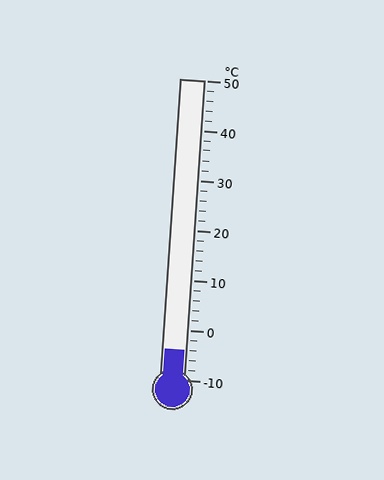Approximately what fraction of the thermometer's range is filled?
The thermometer is filled to approximately 10% of its range.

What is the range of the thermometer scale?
The thermometer scale ranges from -10°C to 50°C.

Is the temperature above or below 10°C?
The temperature is below 10°C.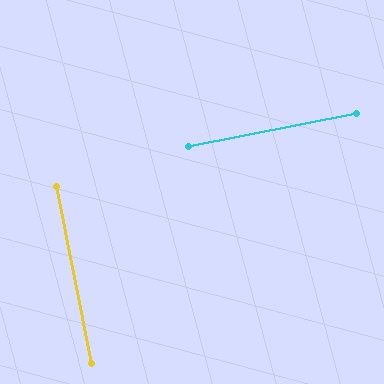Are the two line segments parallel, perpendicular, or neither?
Perpendicular — they meet at approximately 90°.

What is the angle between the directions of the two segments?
Approximately 90 degrees.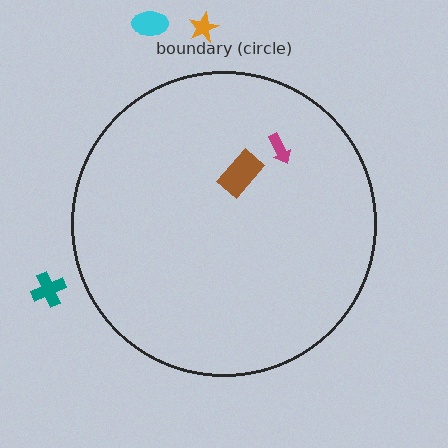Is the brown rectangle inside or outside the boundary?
Inside.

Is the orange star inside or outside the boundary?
Outside.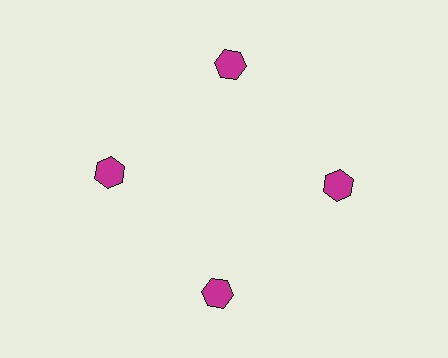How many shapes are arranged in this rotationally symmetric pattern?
There are 4 shapes, arranged in 4 groups of 1.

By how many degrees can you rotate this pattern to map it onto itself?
The pattern maps onto itself every 90 degrees of rotation.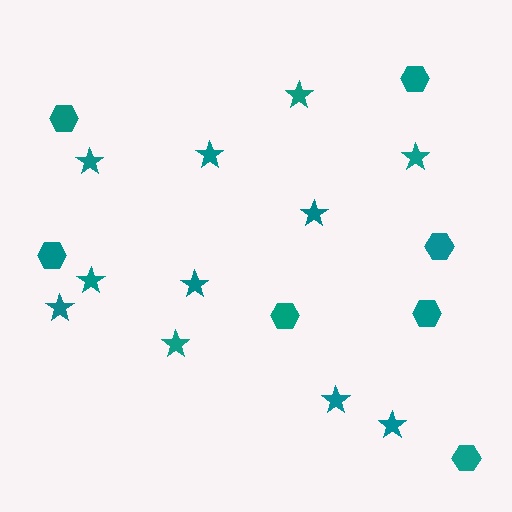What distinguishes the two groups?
There are 2 groups: one group of hexagons (7) and one group of stars (11).